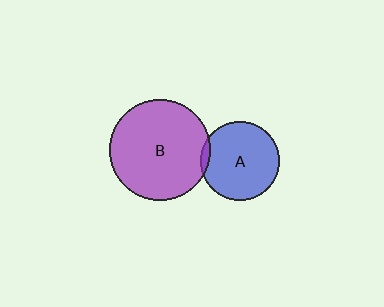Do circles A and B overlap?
Yes.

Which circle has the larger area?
Circle B (purple).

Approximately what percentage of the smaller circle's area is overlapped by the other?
Approximately 5%.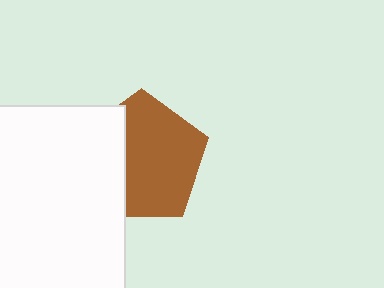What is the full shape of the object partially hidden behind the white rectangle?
The partially hidden object is a brown pentagon.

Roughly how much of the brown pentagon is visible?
Most of it is visible (roughly 67%).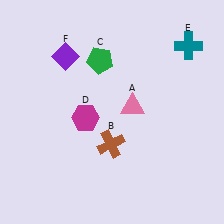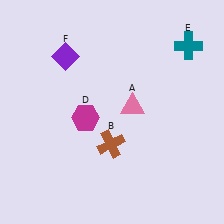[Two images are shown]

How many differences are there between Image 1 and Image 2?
There is 1 difference between the two images.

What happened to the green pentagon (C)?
The green pentagon (C) was removed in Image 2. It was in the top-left area of Image 1.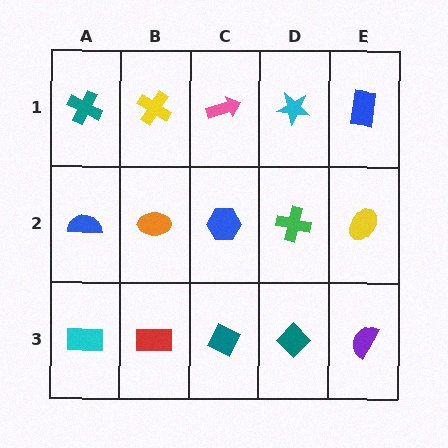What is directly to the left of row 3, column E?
A teal diamond.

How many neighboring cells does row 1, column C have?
3.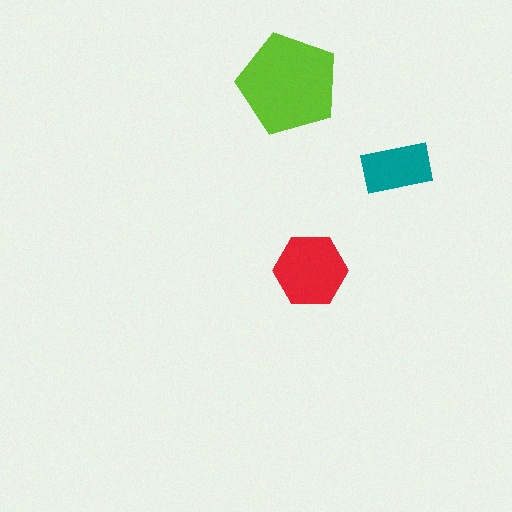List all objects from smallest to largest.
The teal rectangle, the red hexagon, the lime pentagon.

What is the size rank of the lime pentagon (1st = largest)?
1st.